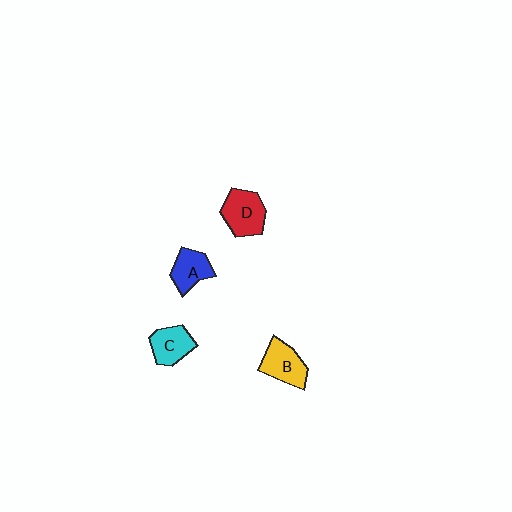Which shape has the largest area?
Shape D (red).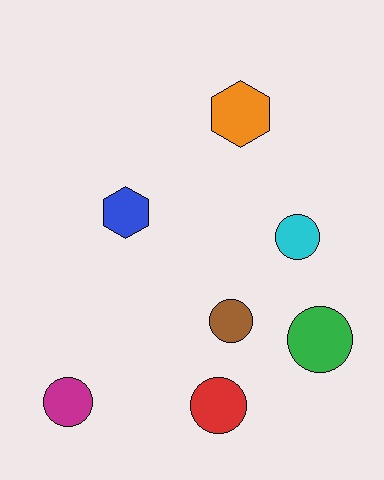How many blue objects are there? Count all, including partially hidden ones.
There is 1 blue object.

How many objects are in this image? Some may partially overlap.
There are 7 objects.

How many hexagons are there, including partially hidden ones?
There are 2 hexagons.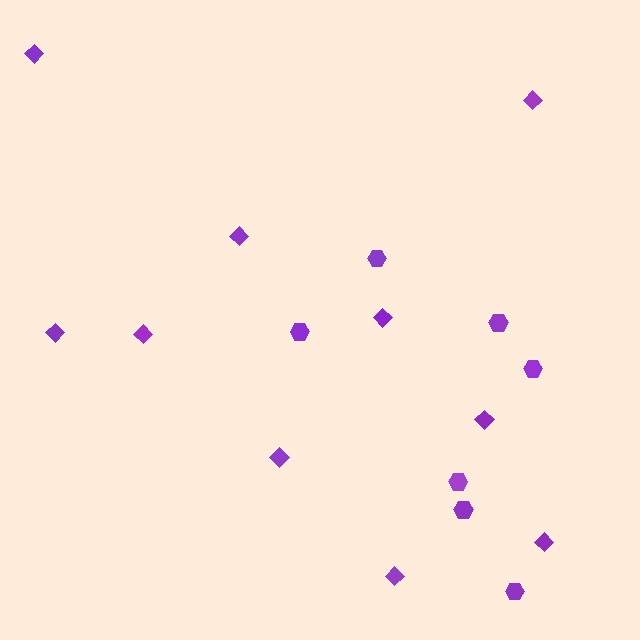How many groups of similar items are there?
There are 2 groups: one group of diamonds (10) and one group of hexagons (7).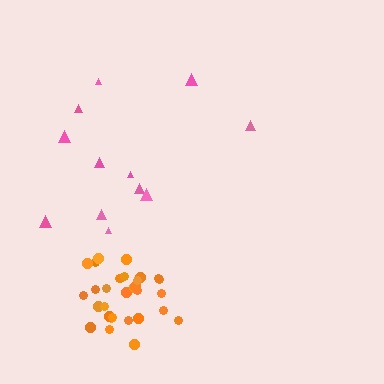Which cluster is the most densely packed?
Orange.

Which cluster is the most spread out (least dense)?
Pink.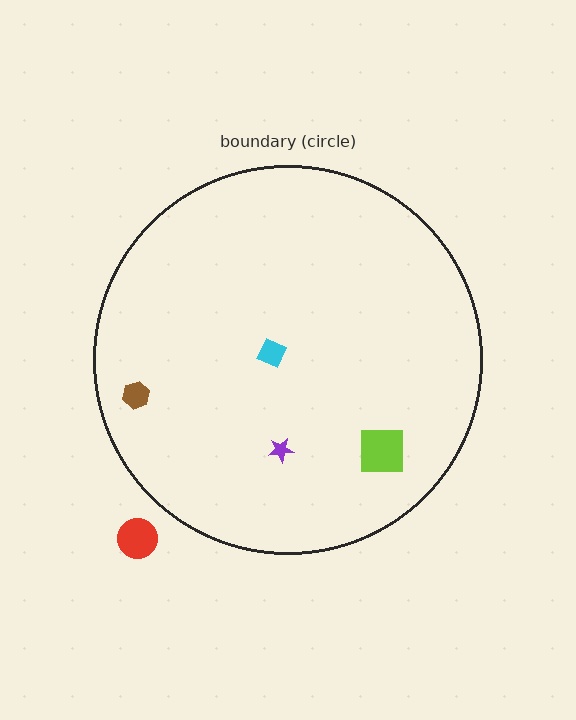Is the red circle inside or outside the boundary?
Outside.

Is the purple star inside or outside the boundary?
Inside.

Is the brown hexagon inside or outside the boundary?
Inside.